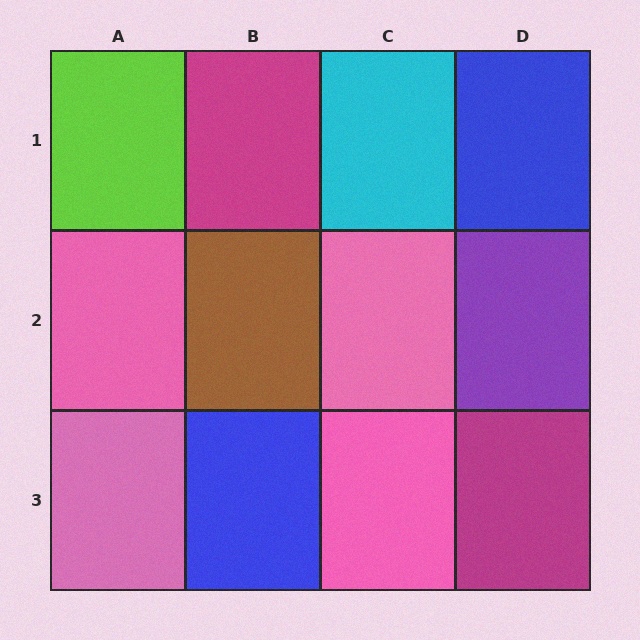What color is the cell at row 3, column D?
Magenta.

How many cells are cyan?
1 cell is cyan.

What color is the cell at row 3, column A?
Pink.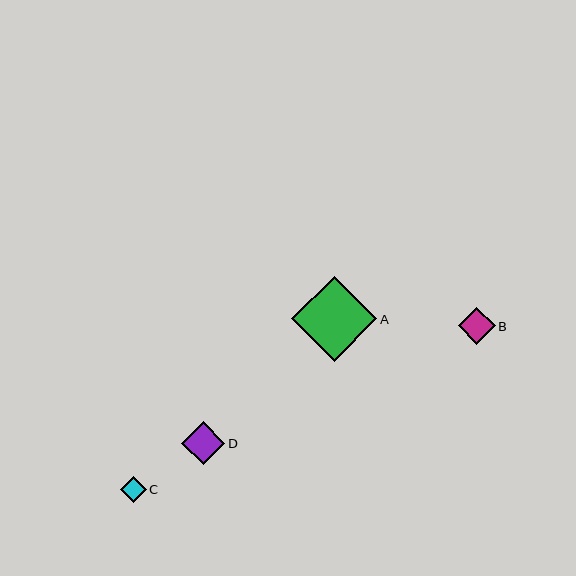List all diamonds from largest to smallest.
From largest to smallest: A, D, B, C.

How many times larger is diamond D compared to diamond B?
Diamond D is approximately 1.2 times the size of diamond B.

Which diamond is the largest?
Diamond A is the largest with a size of approximately 85 pixels.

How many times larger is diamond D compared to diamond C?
Diamond D is approximately 1.6 times the size of diamond C.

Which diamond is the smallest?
Diamond C is the smallest with a size of approximately 26 pixels.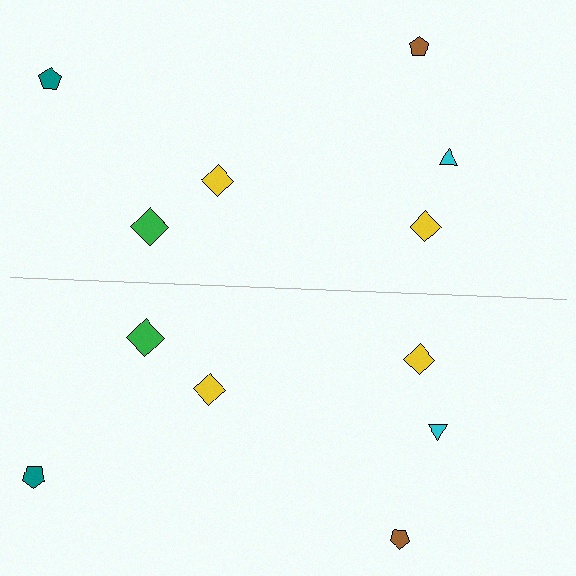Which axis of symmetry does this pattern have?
The pattern has a horizontal axis of symmetry running through the center of the image.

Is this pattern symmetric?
Yes, this pattern has bilateral (reflection) symmetry.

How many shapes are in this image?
There are 12 shapes in this image.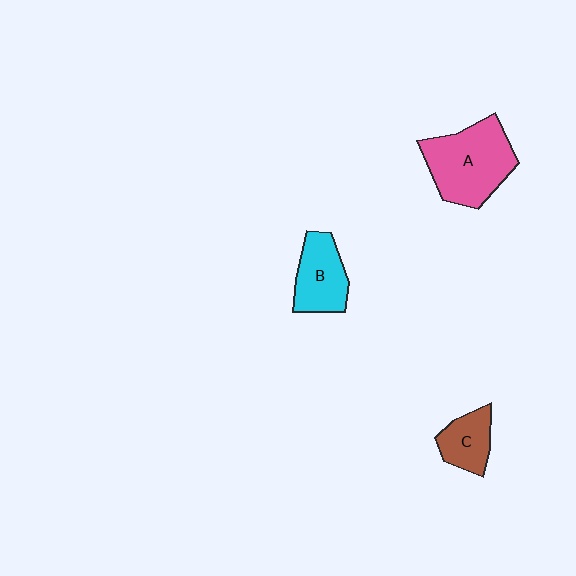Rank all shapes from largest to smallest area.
From largest to smallest: A (pink), B (cyan), C (brown).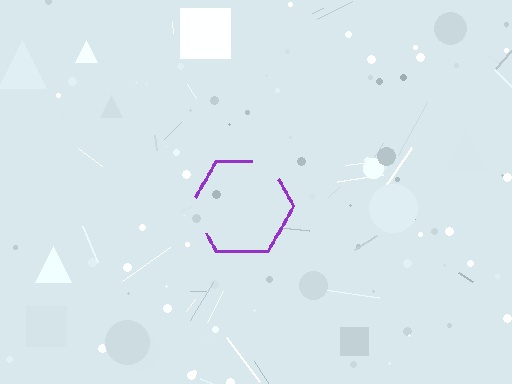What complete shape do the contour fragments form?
The contour fragments form a hexagon.